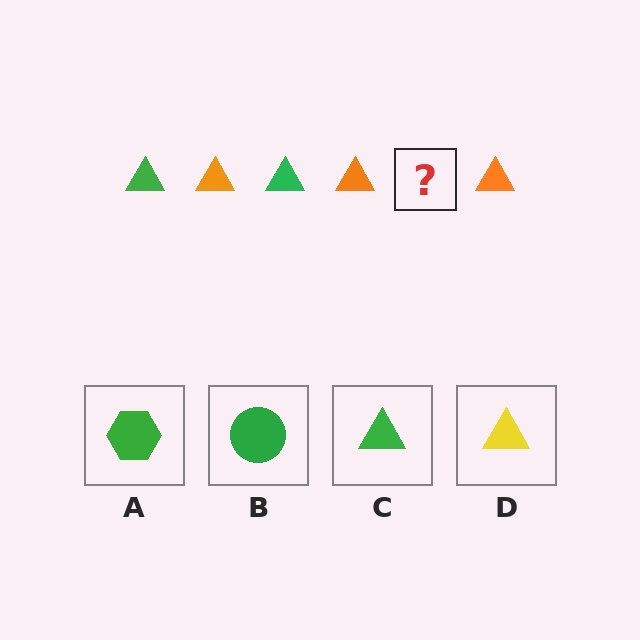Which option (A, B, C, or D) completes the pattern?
C.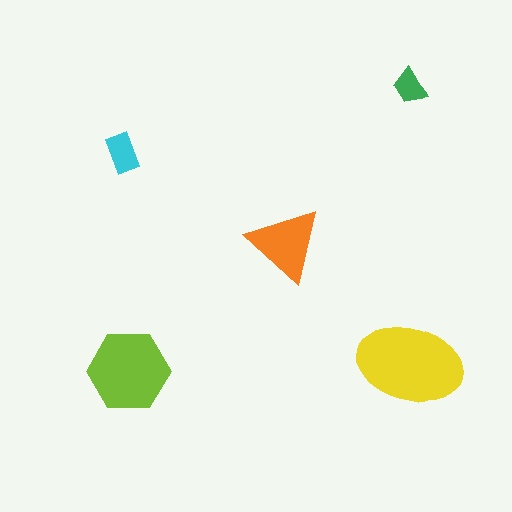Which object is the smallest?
The green trapezoid.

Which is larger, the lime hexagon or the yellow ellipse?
The yellow ellipse.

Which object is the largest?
The yellow ellipse.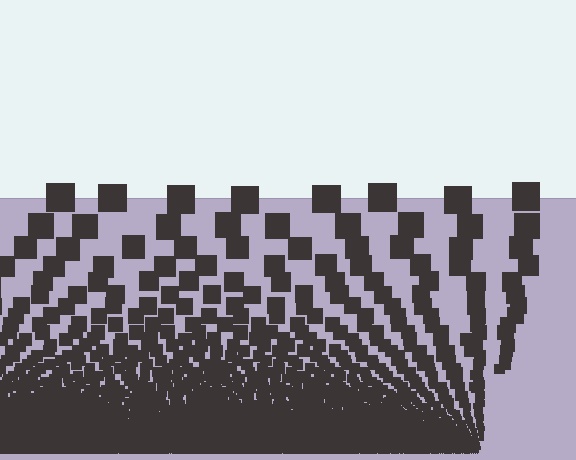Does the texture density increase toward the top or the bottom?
Density increases toward the bottom.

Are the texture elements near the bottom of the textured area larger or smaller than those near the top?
Smaller. The gradient is inverted — elements near the bottom are smaller and denser.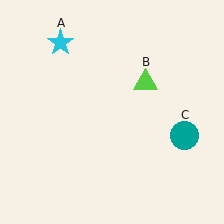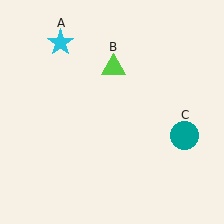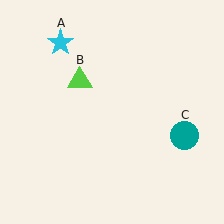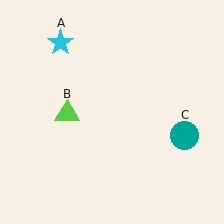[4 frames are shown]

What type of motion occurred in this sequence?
The lime triangle (object B) rotated counterclockwise around the center of the scene.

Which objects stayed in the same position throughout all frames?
Cyan star (object A) and teal circle (object C) remained stationary.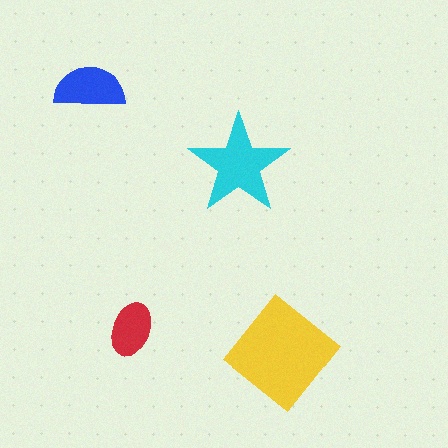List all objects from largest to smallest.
The yellow diamond, the cyan star, the blue semicircle, the red ellipse.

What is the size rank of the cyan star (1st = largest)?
2nd.